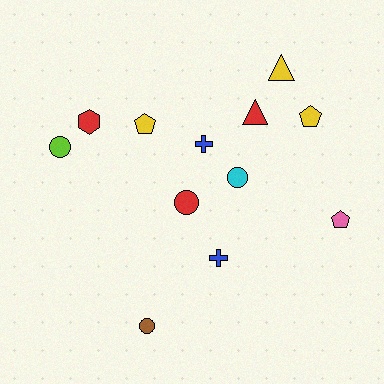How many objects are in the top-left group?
There are 3 objects.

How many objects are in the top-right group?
There are 6 objects.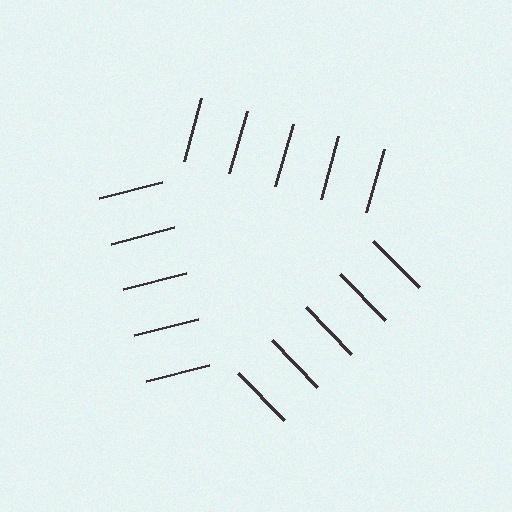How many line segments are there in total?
15 — 5 along each of the 3 edges.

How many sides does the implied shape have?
3 sides — the line-ends trace a triangle.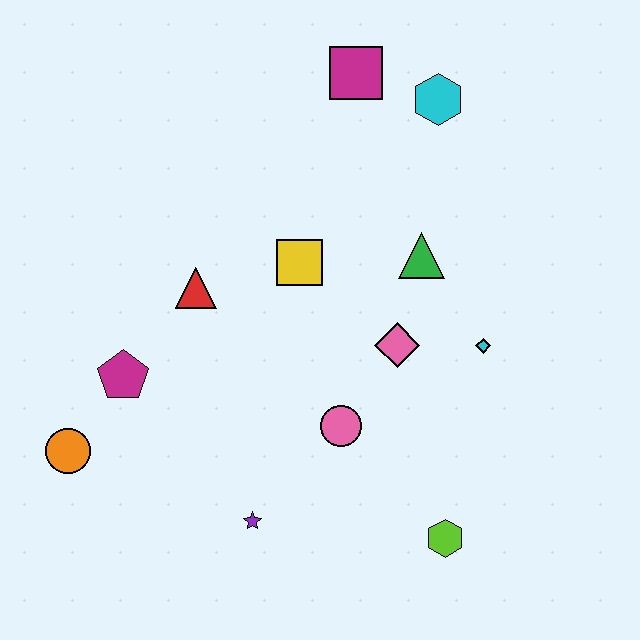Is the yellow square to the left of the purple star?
No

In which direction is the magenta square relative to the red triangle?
The magenta square is above the red triangle.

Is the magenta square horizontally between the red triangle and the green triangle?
Yes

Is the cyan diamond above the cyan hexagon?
No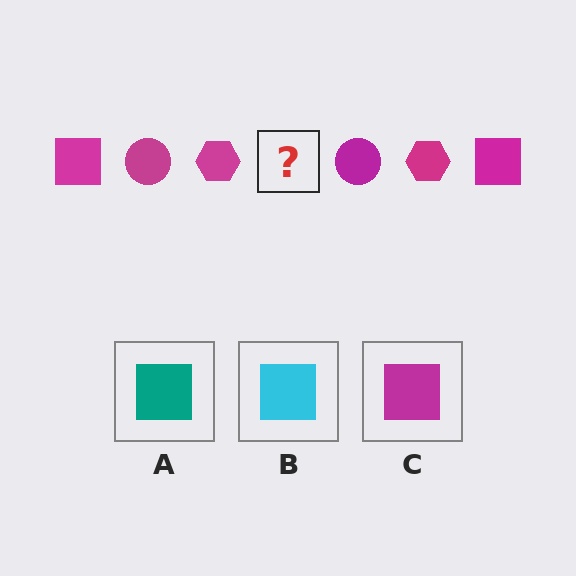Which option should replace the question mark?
Option C.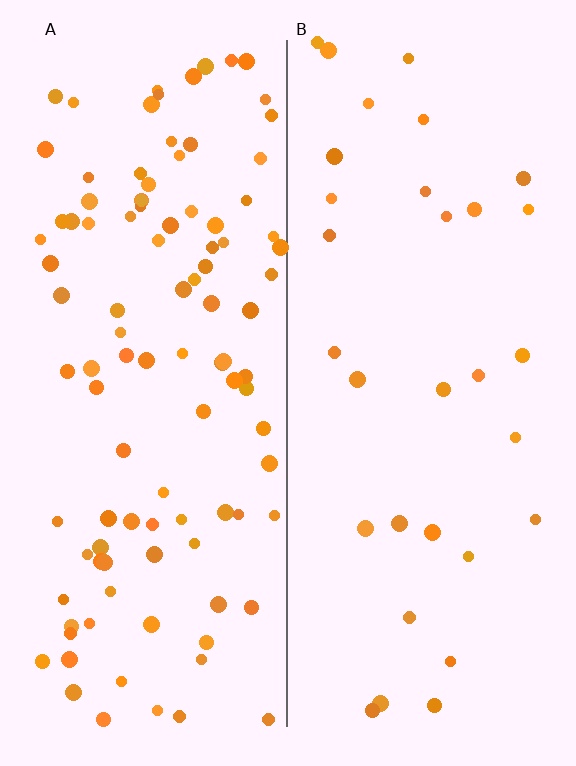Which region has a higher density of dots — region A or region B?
A (the left).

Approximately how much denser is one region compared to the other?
Approximately 3.3× — region A over region B.